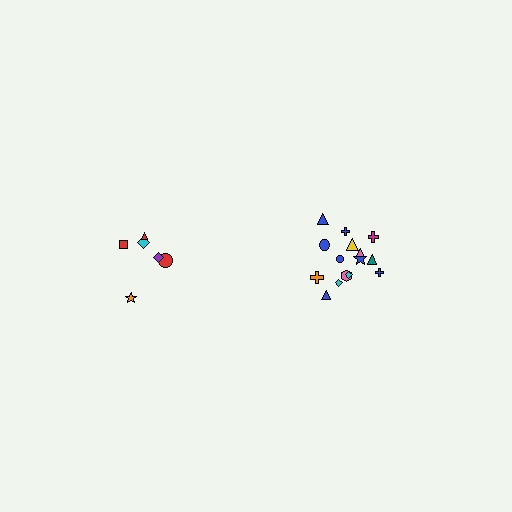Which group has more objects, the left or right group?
The right group.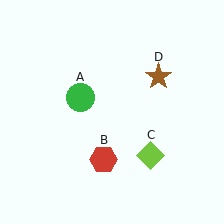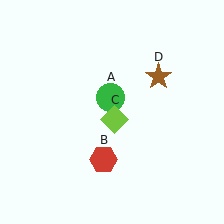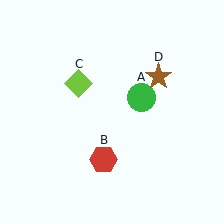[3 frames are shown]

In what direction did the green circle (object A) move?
The green circle (object A) moved right.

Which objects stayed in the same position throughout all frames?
Red hexagon (object B) and brown star (object D) remained stationary.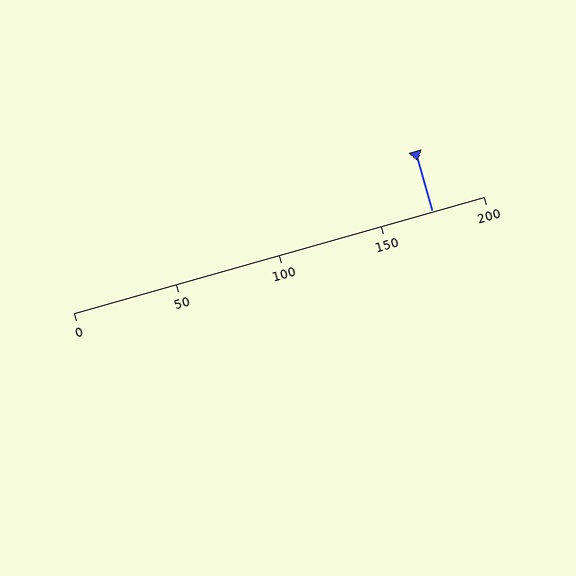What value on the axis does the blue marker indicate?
The marker indicates approximately 175.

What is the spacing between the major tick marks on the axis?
The major ticks are spaced 50 apart.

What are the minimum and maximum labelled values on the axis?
The axis runs from 0 to 200.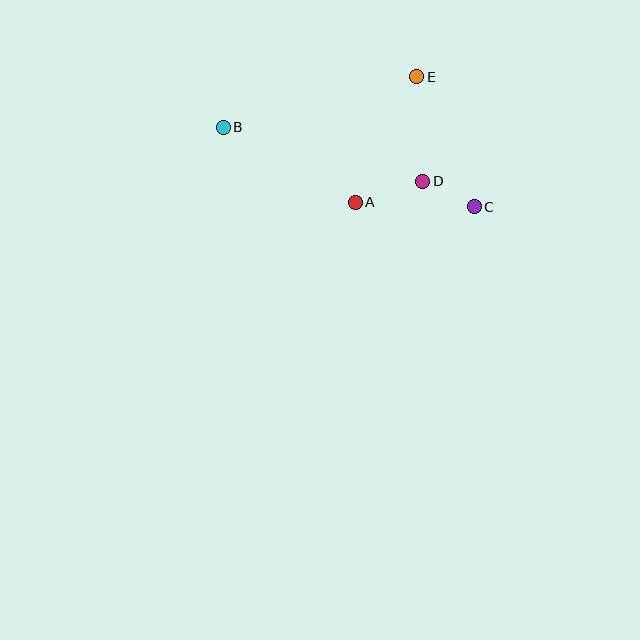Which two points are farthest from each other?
Points B and C are farthest from each other.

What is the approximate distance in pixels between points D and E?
The distance between D and E is approximately 105 pixels.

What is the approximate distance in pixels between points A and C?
The distance between A and C is approximately 119 pixels.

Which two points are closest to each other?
Points C and D are closest to each other.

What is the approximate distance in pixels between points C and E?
The distance between C and E is approximately 142 pixels.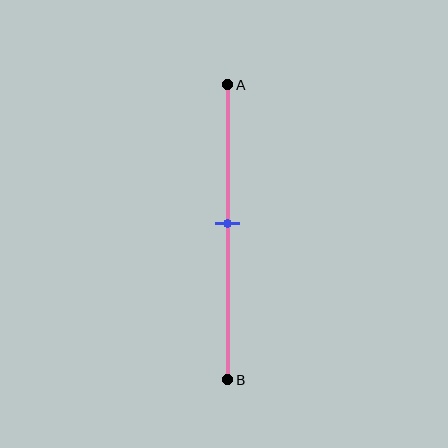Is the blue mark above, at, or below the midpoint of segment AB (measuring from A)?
The blue mark is approximately at the midpoint of segment AB.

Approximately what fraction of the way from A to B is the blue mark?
The blue mark is approximately 45% of the way from A to B.